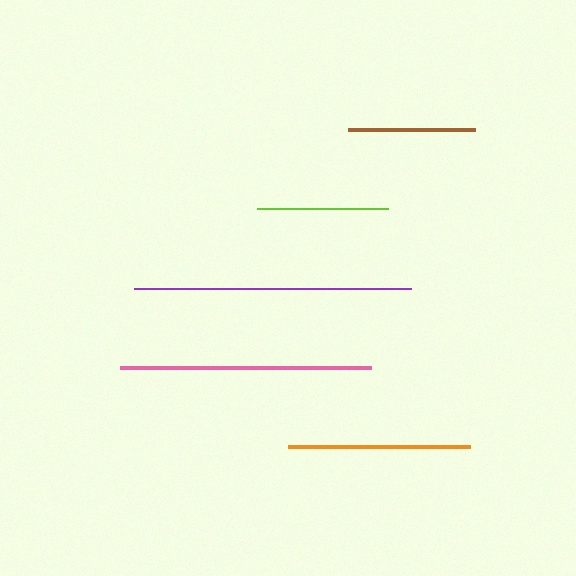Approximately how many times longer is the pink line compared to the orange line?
The pink line is approximately 1.4 times the length of the orange line.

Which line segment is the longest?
The purple line is the longest at approximately 277 pixels.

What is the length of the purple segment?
The purple segment is approximately 277 pixels long.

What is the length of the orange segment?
The orange segment is approximately 182 pixels long.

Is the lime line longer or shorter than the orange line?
The orange line is longer than the lime line.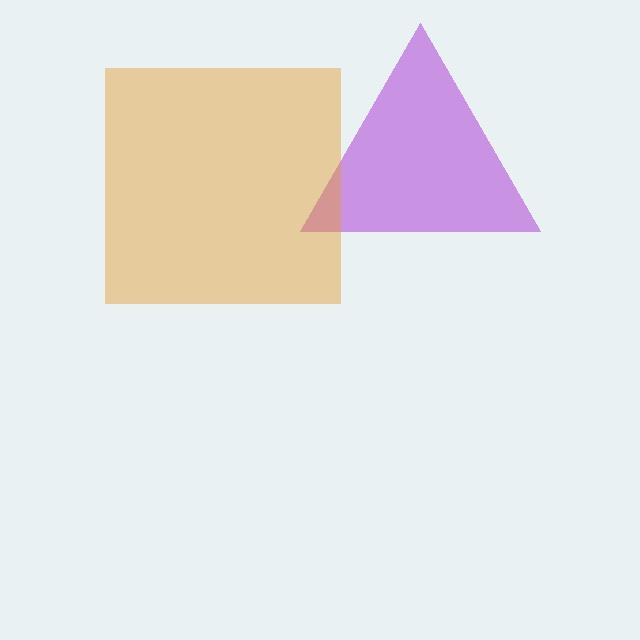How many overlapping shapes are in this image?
There are 2 overlapping shapes in the image.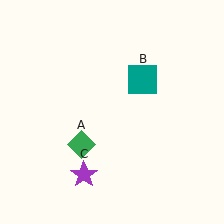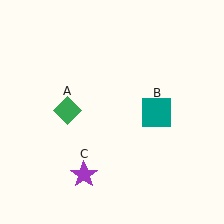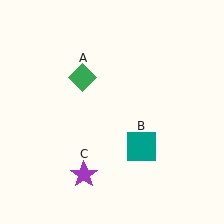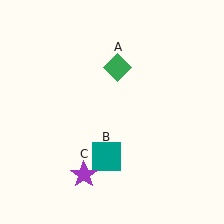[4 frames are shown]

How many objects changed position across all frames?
2 objects changed position: green diamond (object A), teal square (object B).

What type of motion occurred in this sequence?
The green diamond (object A), teal square (object B) rotated clockwise around the center of the scene.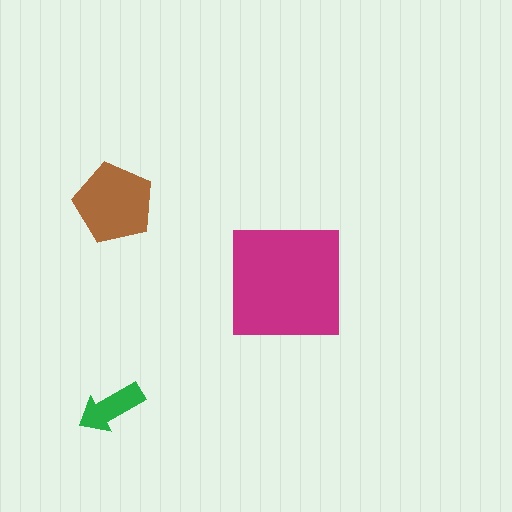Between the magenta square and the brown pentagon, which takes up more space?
The magenta square.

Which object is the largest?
The magenta square.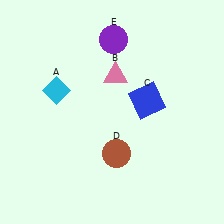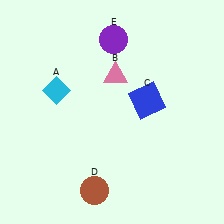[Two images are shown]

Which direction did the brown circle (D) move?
The brown circle (D) moved down.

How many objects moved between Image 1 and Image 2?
1 object moved between the two images.